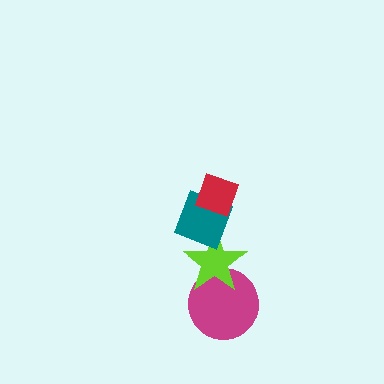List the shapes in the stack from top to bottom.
From top to bottom: the red diamond, the teal diamond, the lime star, the magenta circle.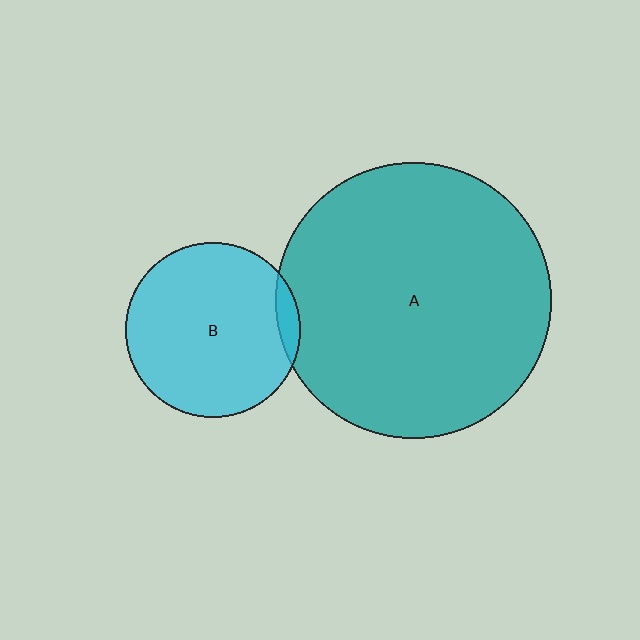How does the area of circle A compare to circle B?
Approximately 2.5 times.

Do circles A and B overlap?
Yes.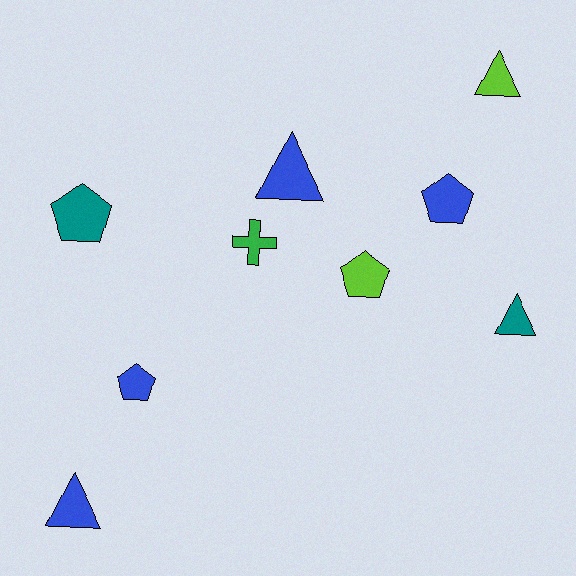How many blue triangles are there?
There are 2 blue triangles.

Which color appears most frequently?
Blue, with 4 objects.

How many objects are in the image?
There are 9 objects.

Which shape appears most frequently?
Triangle, with 4 objects.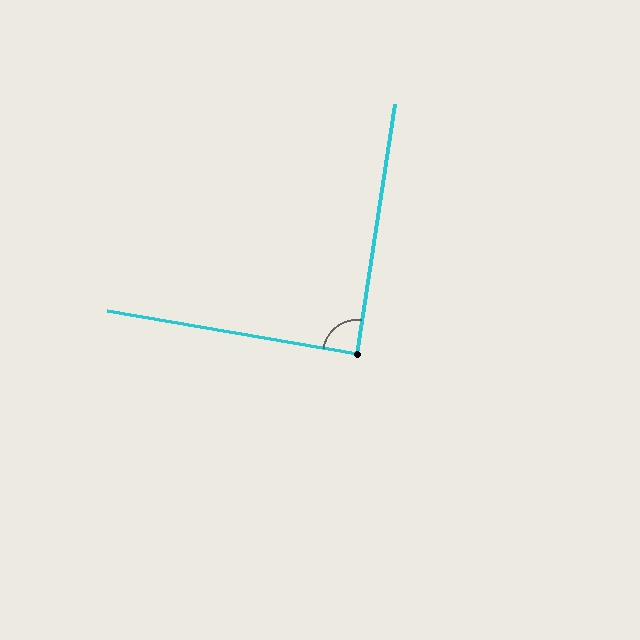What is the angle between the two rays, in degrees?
Approximately 89 degrees.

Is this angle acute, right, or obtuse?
It is approximately a right angle.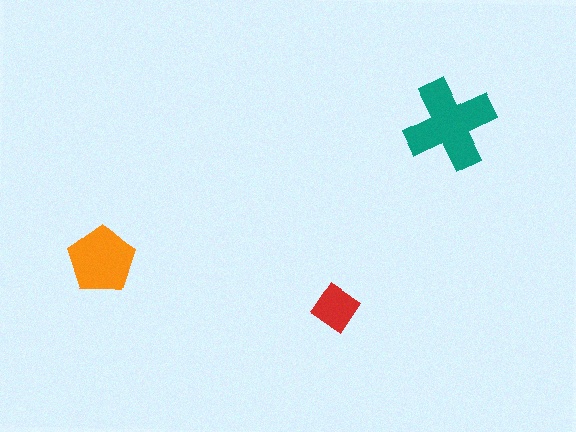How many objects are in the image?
There are 3 objects in the image.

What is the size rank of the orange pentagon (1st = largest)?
2nd.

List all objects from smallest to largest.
The red diamond, the orange pentagon, the teal cross.